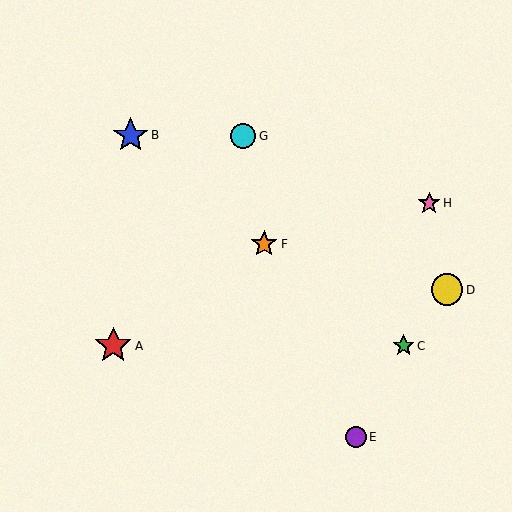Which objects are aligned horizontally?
Objects A, C are aligned horizontally.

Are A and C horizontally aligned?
Yes, both are at y≈346.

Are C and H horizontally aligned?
No, C is at y≈346 and H is at y≈203.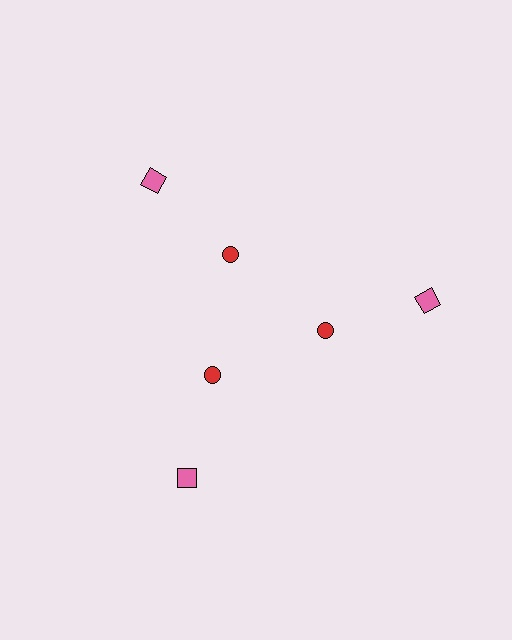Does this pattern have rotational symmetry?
Yes, this pattern has 3-fold rotational symmetry. It looks the same after rotating 120 degrees around the center.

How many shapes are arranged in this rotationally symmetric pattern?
There are 6 shapes, arranged in 3 groups of 2.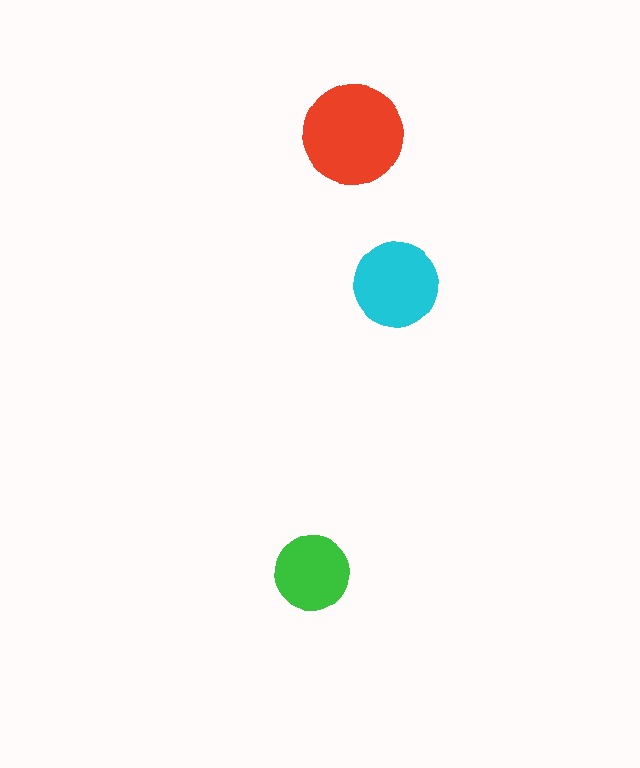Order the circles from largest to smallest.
the red one, the cyan one, the green one.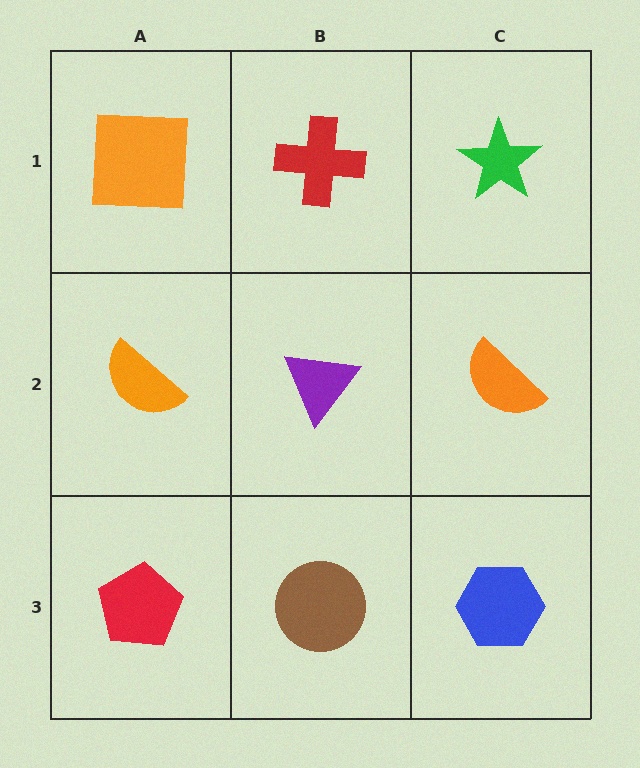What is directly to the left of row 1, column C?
A red cross.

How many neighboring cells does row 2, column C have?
3.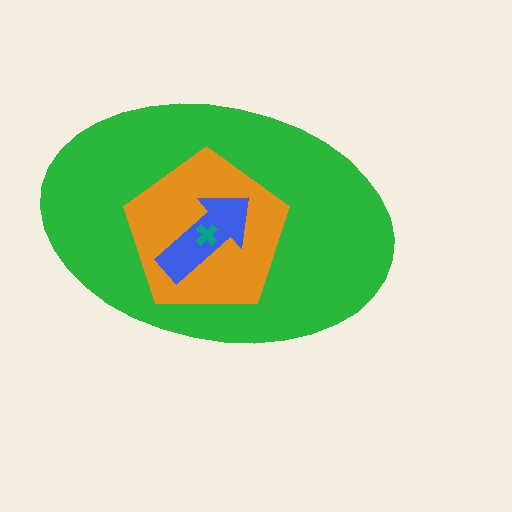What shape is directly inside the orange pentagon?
The blue arrow.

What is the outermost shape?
The green ellipse.